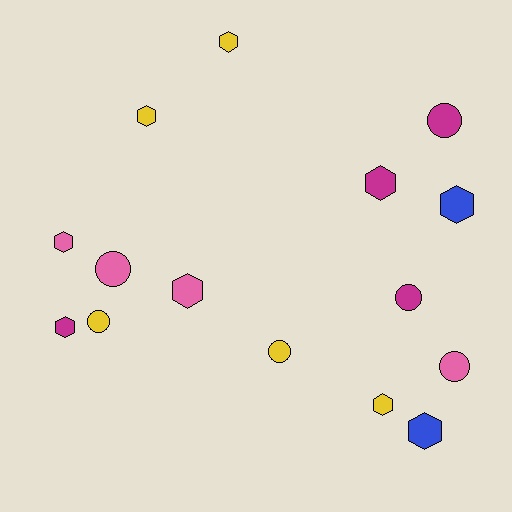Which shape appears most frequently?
Hexagon, with 9 objects.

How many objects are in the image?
There are 15 objects.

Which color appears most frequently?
Yellow, with 5 objects.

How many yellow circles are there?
There are 2 yellow circles.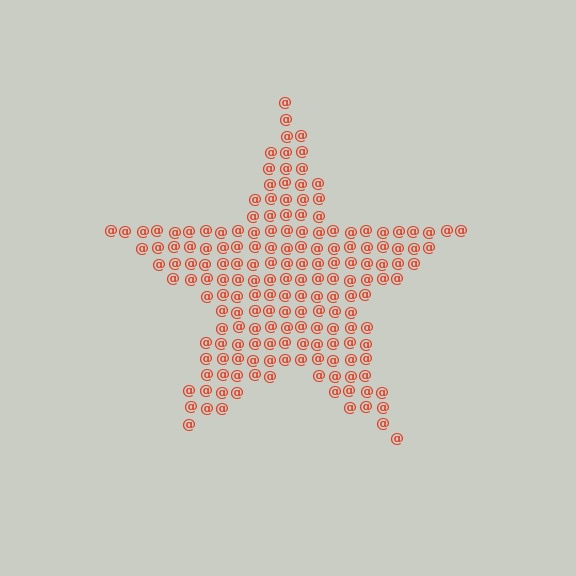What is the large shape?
The large shape is a star.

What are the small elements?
The small elements are at signs.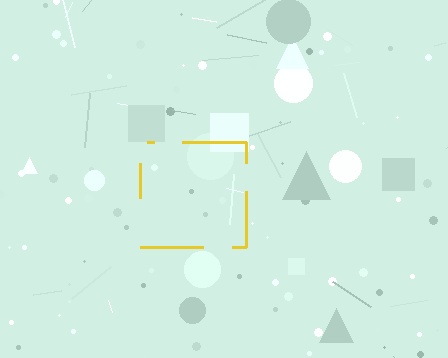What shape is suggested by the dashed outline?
The dashed outline suggests a square.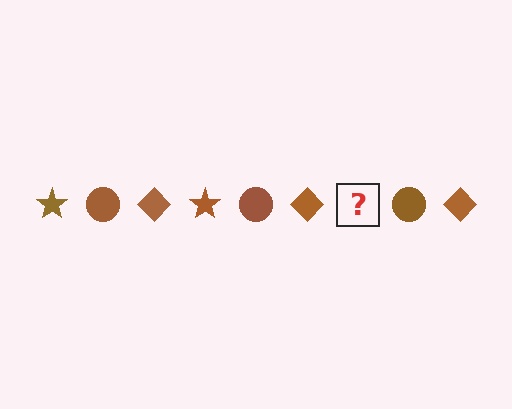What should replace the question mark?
The question mark should be replaced with a brown star.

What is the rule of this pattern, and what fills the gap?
The rule is that the pattern cycles through star, circle, diamond shapes in brown. The gap should be filled with a brown star.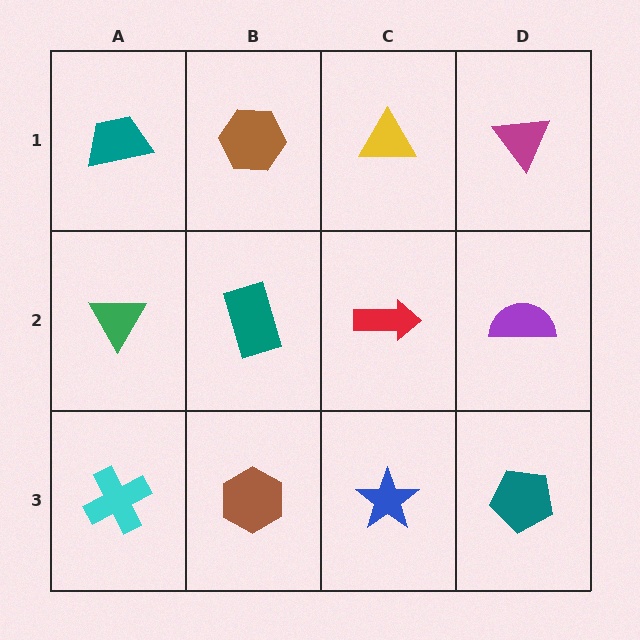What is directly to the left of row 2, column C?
A teal rectangle.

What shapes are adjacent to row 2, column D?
A magenta triangle (row 1, column D), a teal pentagon (row 3, column D), a red arrow (row 2, column C).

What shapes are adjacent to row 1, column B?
A teal rectangle (row 2, column B), a teal trapezoid (row 1, column A), a yellow triangle (row 1, column C).